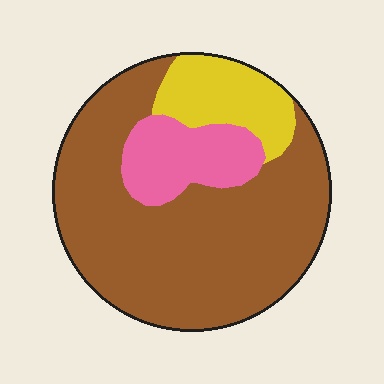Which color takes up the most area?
Brown, at roughly 70%.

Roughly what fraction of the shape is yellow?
Yellow covers roughly 15% of the shape.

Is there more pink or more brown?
Brown.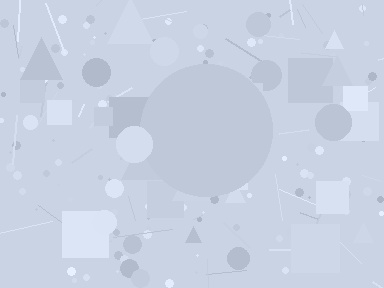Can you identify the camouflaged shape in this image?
The camouflaged shape is a circle.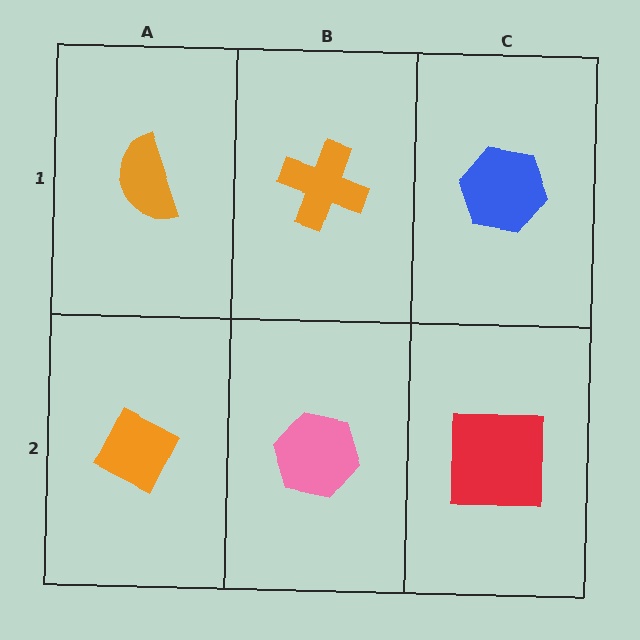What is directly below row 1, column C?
A red square.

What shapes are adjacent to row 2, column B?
An orange cross (row 1, column B), an orange diamond (row 2, column A), a red square (row 2, column C).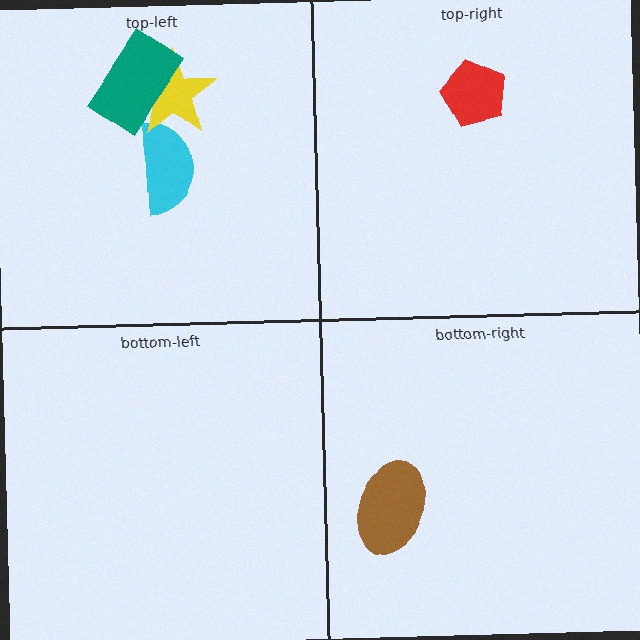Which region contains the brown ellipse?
The bottom-right region.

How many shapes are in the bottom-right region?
1.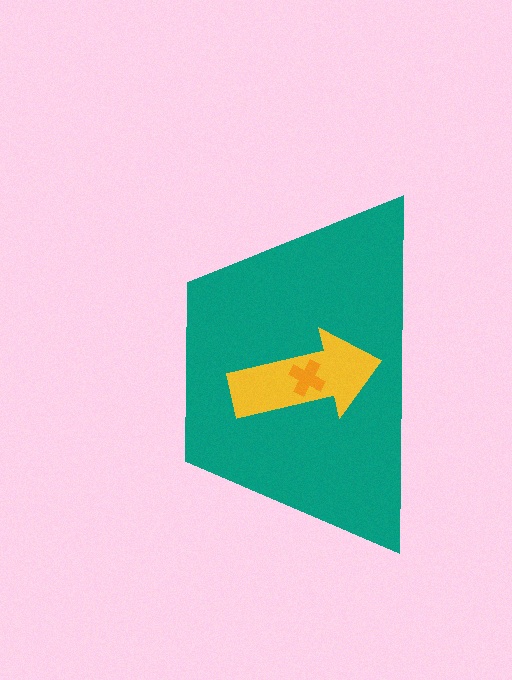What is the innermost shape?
The orange cross.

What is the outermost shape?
The teal trapezoid.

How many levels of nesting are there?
3.